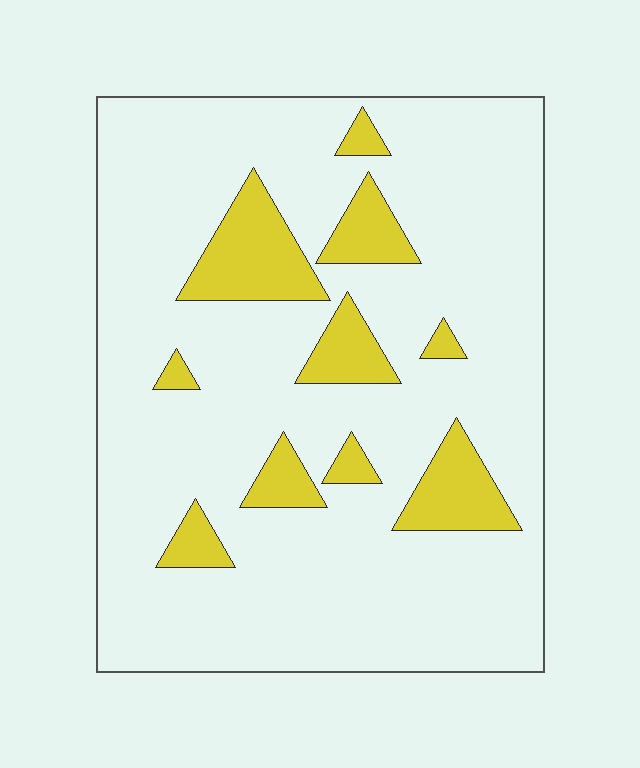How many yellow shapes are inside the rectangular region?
10.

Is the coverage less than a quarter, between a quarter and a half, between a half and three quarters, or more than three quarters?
Less than a quarter.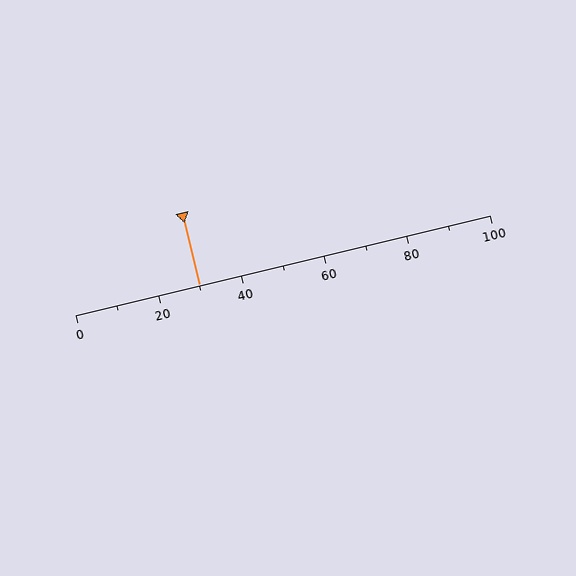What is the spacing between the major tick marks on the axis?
The major ticks are spaced 20 apart.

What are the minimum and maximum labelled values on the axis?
The axis runs from 0 to 100.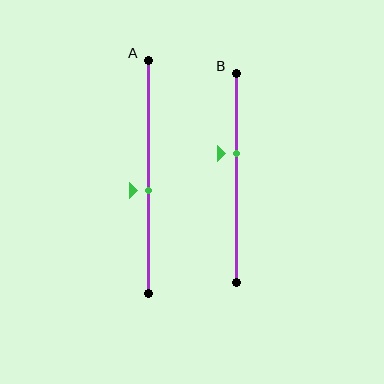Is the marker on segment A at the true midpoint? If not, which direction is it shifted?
No, the marker on segment A is shifted downward by about 6% of the segment length.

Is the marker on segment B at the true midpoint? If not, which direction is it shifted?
No, the marker on segment B is shifted upward by about 12% of the segment length.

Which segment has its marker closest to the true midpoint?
Segment A has its marker closest to the true midpoint.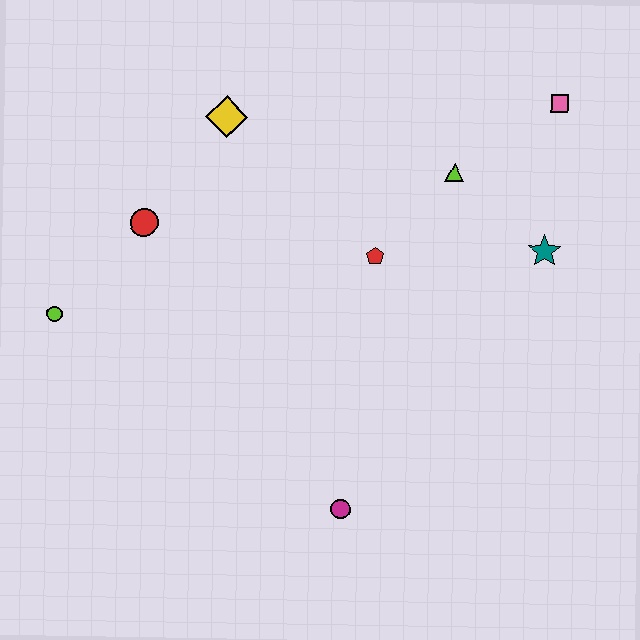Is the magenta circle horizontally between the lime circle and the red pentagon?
Yes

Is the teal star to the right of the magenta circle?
Yes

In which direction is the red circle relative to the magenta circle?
The red circle is above the magenta circle.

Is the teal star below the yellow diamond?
Yes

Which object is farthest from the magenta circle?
The pink square is farthest from the magenta circle.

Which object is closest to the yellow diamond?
The red circle is closest to the yellow diamond.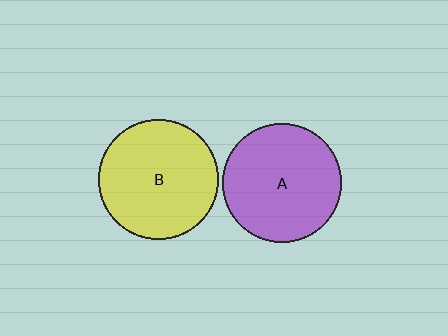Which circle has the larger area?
Circle B (yellow).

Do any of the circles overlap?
No, none of the circles overlap.